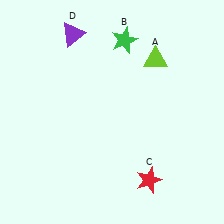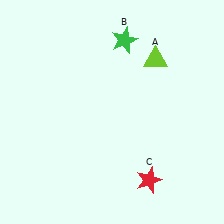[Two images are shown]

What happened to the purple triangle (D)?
The purple triangle (D) was removed in Image 2. It was in the top-left area of Image 1.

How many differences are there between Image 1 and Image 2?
There is 1 difference between the two images.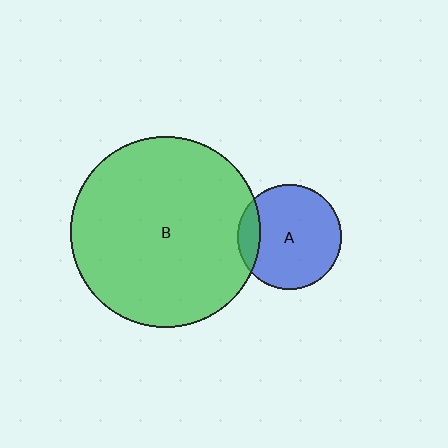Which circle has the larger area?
Circle B (green).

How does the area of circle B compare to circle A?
Approximately 3.3 times.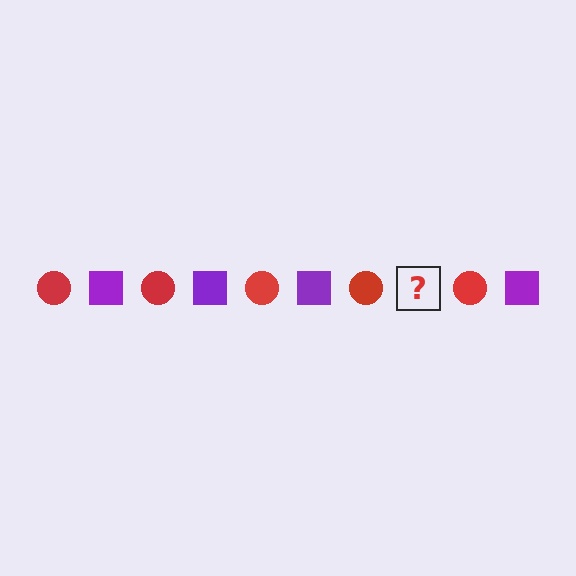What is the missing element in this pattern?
The missing element is a purple square.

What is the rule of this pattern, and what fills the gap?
The rule is that the pattern alternates between red circle and purple square. The gap should be filled with a purple square.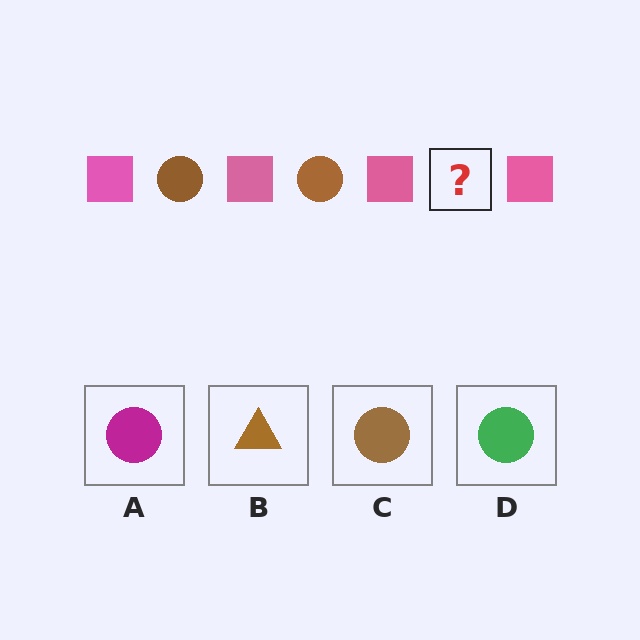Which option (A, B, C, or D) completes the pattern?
C.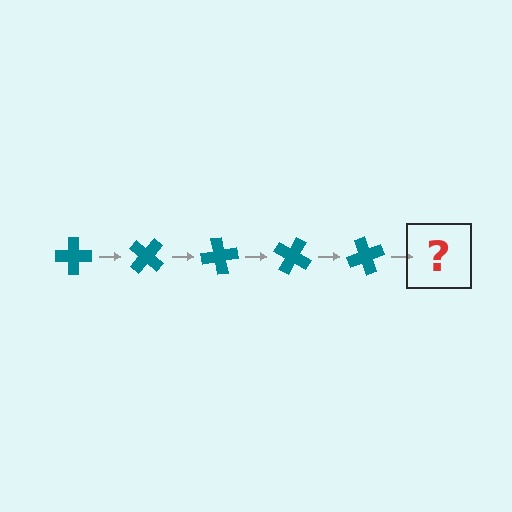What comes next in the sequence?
The next element should be a teal cross rotated 200 degrees.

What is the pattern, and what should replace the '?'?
The pattern is that the cross rotates 40 degrees each step. The '?' should be a teal cross rotated 200 degrees.